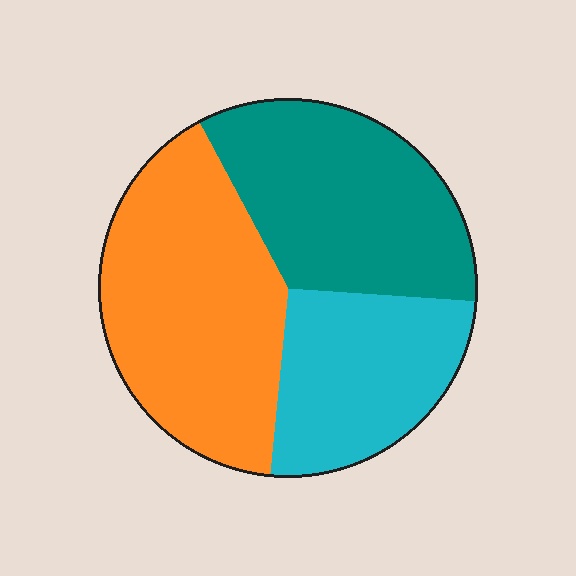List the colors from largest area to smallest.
From largest to smallest: orange, teal, cyan.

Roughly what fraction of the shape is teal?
Teal takes up about one third (1/3) of the shape.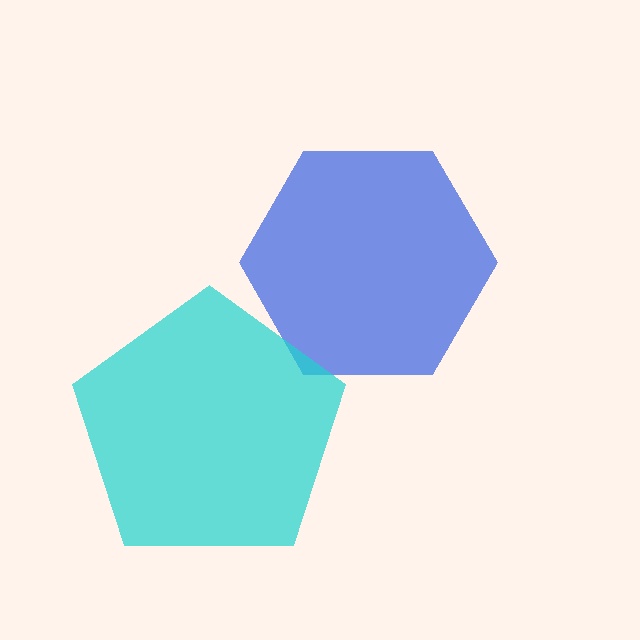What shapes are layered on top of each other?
The layered shapes are: a blue hexagon, a cyan pentagon.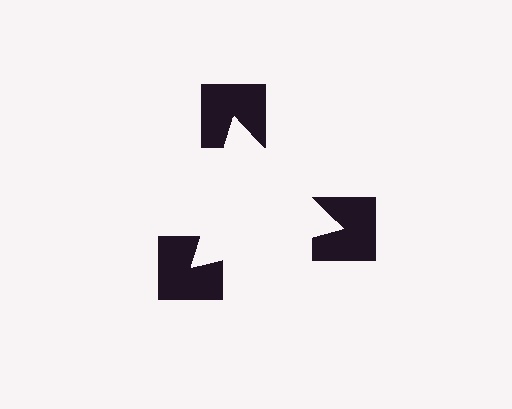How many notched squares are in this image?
There are 3 — one at each vertex of the illusory triangle.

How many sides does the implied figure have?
3 sides.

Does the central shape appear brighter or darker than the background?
It typically appears slightly brighter than the background, even though no actual brightness change is drawn.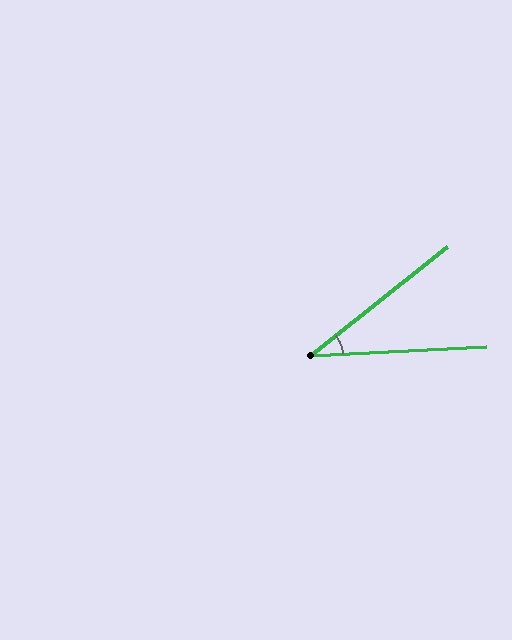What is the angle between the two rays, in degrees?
Approximately 36 degrees.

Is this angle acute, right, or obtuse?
It is acute.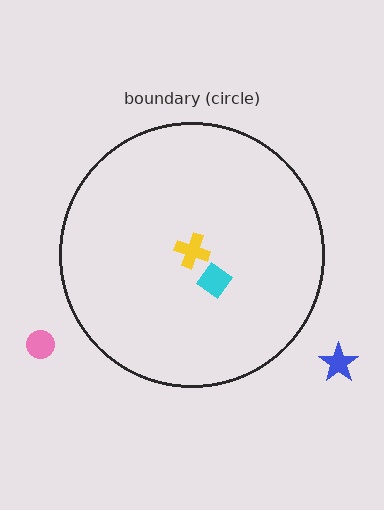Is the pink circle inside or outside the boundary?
Outside.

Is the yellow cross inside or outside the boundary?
Inside.